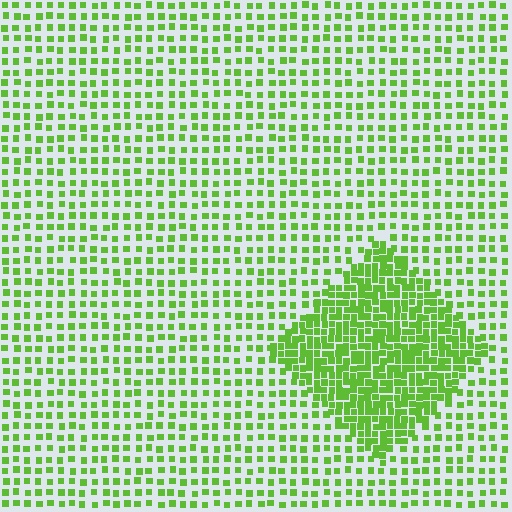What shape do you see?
I see a diamond.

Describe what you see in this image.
The image contains small lime elements arranged at two different densities. A diamond-shaped region is visible where the elements are more densely packed than the surrounding area.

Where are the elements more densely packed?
The elements are more densely packed inside the diamond boundary.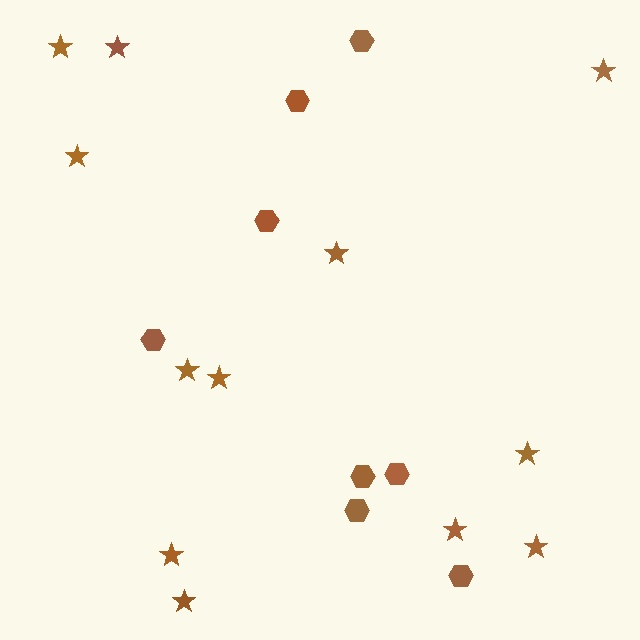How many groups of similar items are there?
There are 2 groups: one group of stars (12) and one group of hexagons (8).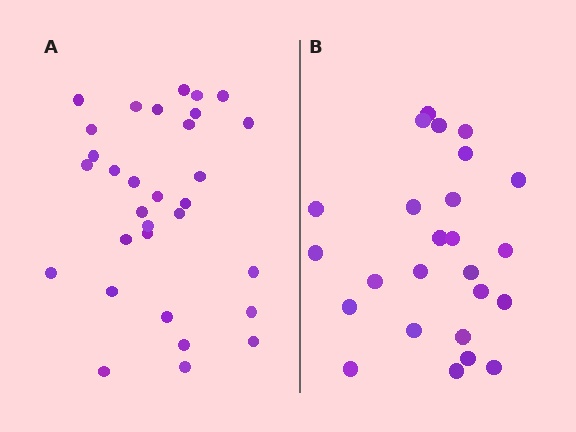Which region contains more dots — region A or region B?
Region A (the left region) has more dots.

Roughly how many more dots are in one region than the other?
Region A has about 6 more dots than region B.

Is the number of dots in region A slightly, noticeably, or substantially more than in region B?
Region A has only slightly more — the two regions are fairly close. The ratio is roughly 1.2 to 1.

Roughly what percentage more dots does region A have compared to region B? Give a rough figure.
About 25% more.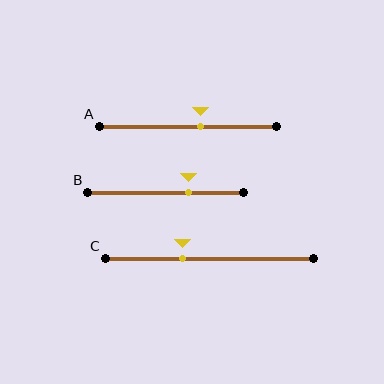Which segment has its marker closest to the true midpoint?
Segment A has its marker closest to the true midpoint.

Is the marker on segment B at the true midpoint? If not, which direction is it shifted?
No, the marker on segment B is shifted to the right by about 14% of the segment length.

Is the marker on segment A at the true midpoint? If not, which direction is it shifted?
No, the marker on segment A is shifted to the right by about 7% of the segment length.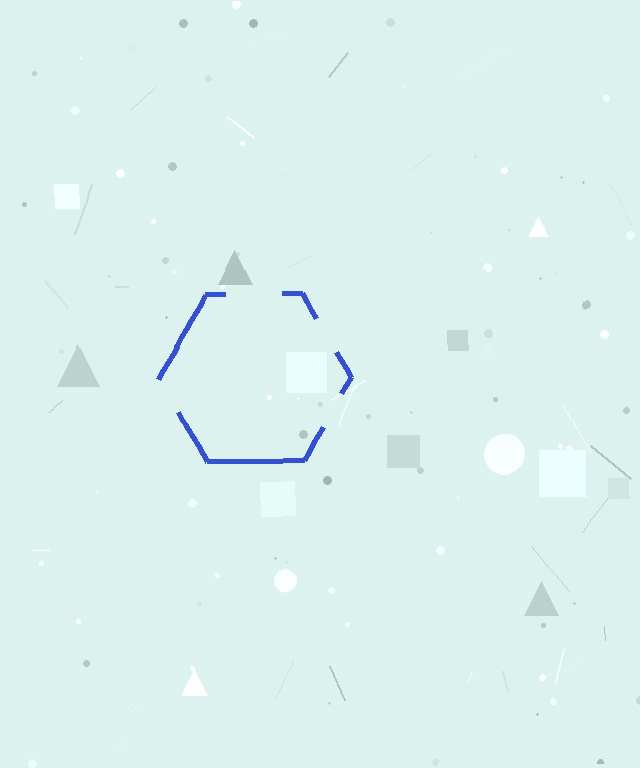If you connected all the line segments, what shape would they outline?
They would outline a hexagon.